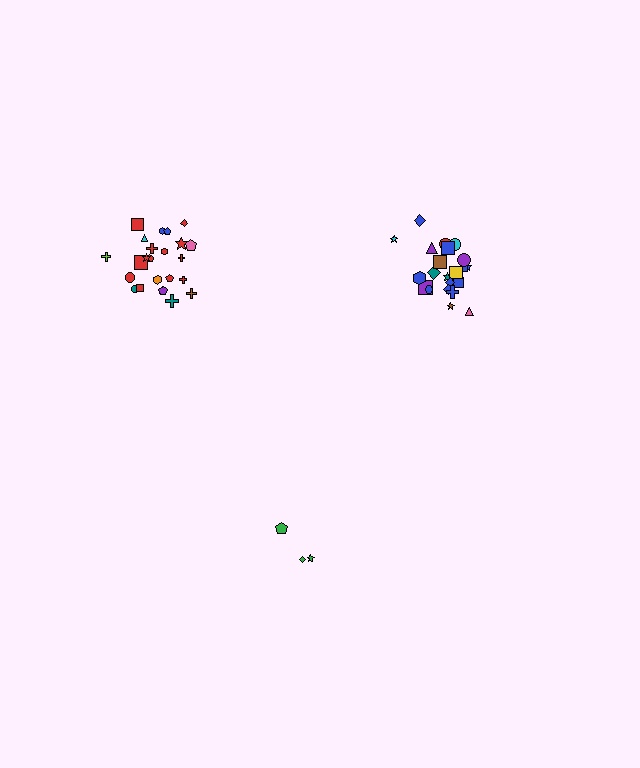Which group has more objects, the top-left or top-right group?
The top-left group.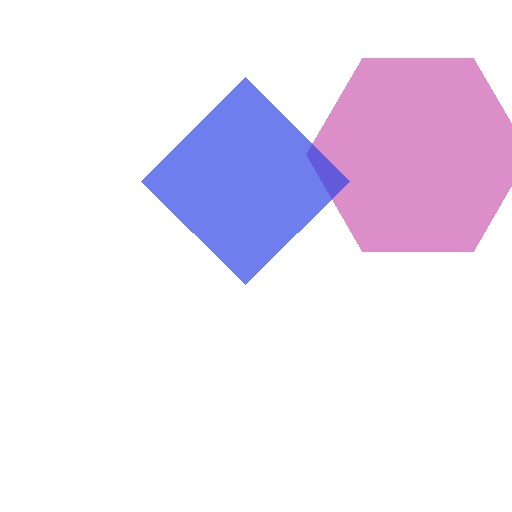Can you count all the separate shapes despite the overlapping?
Yes, there are 2 separate shapes.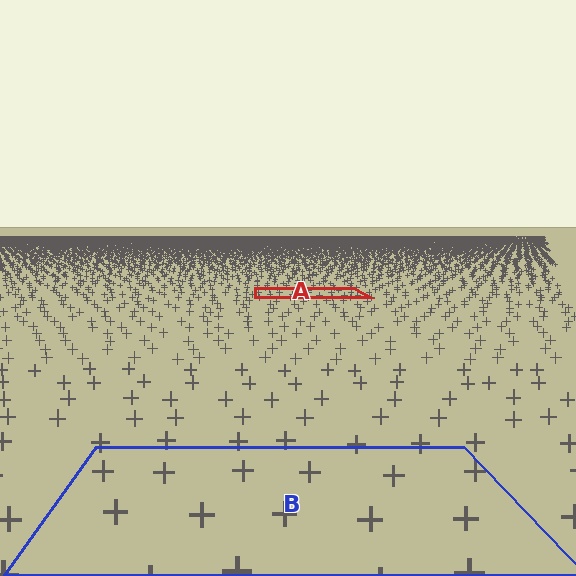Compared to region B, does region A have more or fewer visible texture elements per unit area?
Region A has more texture elements per unit area — they are packed more densely because it is farther away.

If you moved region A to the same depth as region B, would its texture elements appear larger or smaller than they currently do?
They would appear larger. At a closer depth, the same texture elements are projected at a bigger on-screen size.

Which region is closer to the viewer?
Region B is closer. The texture elements there are larger and more spread out.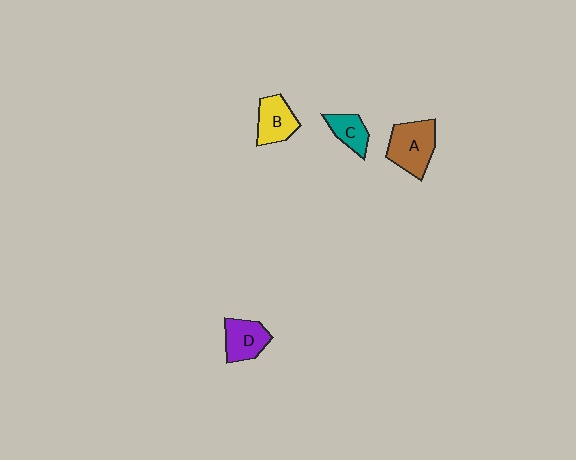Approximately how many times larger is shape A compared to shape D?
Approximately 1.4 times.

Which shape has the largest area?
Shape A (brown).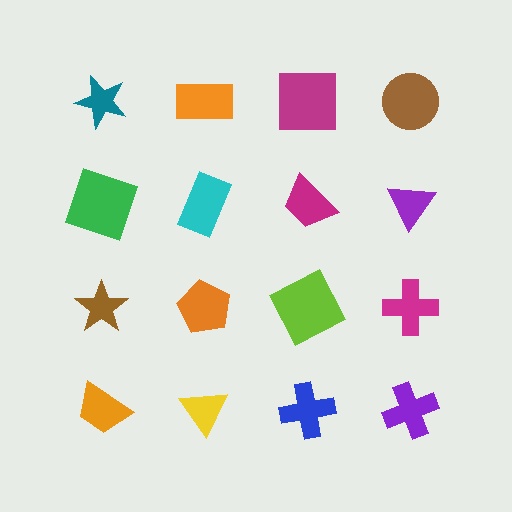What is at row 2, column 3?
A magenta trapezoid.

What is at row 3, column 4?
A magenta cross.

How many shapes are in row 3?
4 shapes.